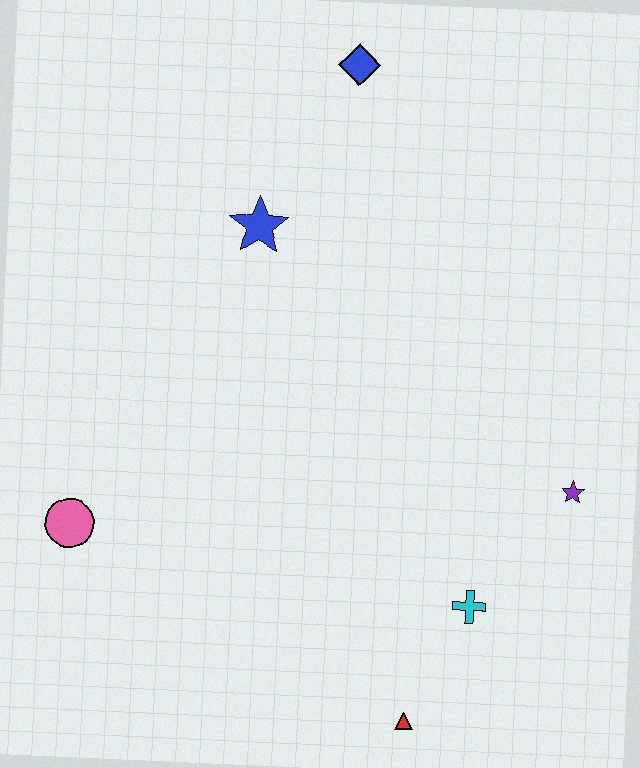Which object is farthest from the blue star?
The red triangle is farthest from the blue star.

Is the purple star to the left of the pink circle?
No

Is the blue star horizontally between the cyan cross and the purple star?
No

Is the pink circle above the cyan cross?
Yes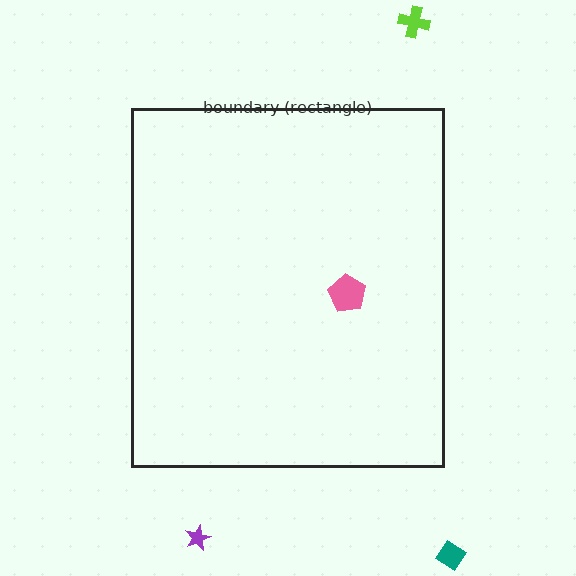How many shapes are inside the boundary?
1 inside, 3 outside.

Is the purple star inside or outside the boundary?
Outside.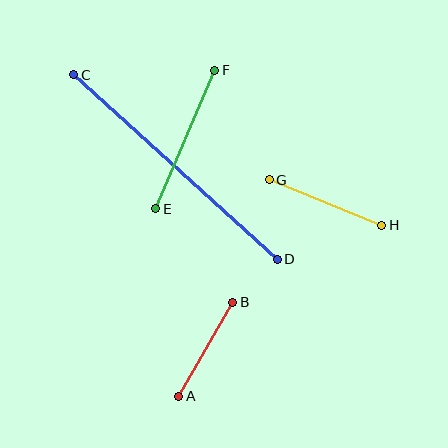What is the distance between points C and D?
The distance is approximately 275 pixels.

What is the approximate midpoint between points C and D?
The midpoint is at approximately (175, 167) pixels.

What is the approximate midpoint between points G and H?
The midpoint is at approximately (326, 202) pixels.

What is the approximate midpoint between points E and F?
The midpoint is at approximately (185, 140) pixels.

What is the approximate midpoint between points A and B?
The midpoint is at approximately (206, 349) pixels.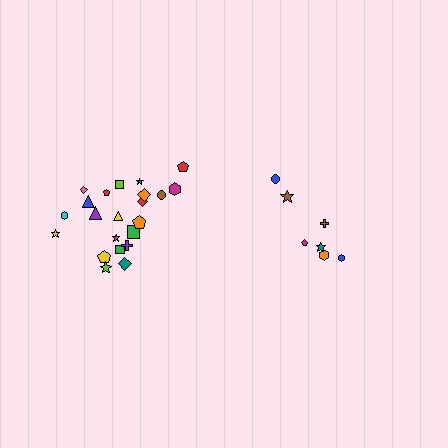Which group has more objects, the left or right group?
The left group.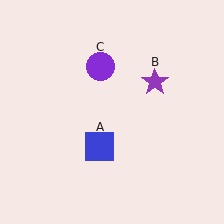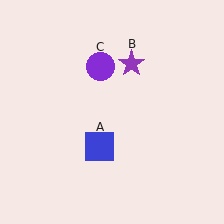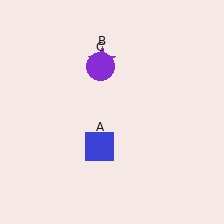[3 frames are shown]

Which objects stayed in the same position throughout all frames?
Blue square (object A) and purple circle (object C) remained stationary.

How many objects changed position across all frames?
1 object changed position: purple star (object B).